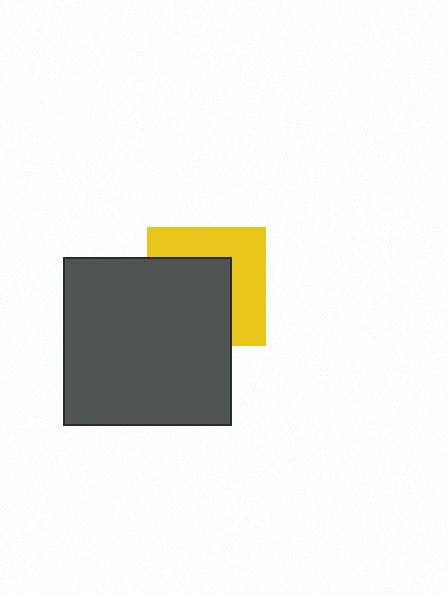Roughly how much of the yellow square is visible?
About half of it is visible (roughly 47%).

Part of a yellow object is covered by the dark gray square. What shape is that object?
It is a square.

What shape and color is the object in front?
The object in front is a dark gray square.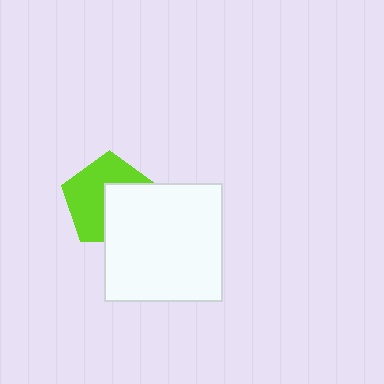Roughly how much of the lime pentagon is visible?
About half of it is visible (roughly 57%).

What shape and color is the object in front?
The object in front is a white square.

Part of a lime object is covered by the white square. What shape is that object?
It is a pentagon.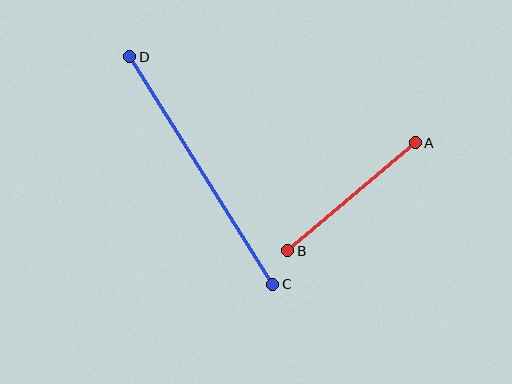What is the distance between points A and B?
The distance is approximately 167 pixels.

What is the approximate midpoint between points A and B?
The midpoint is at approximately (351, 197) pixels.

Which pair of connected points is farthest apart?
Points C and D are farthest apart.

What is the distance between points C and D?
The distance is approximately 269 pixels.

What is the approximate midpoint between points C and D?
The midpoint is at approximately (201, 171) pixels.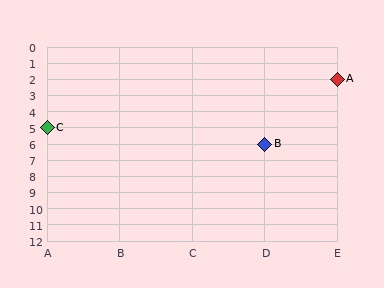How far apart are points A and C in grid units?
Points A and C are 4 columns and 3 rows apart (about 5.0 grid units diagonally).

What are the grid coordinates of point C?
Point C is at grid coordinates (A, 5).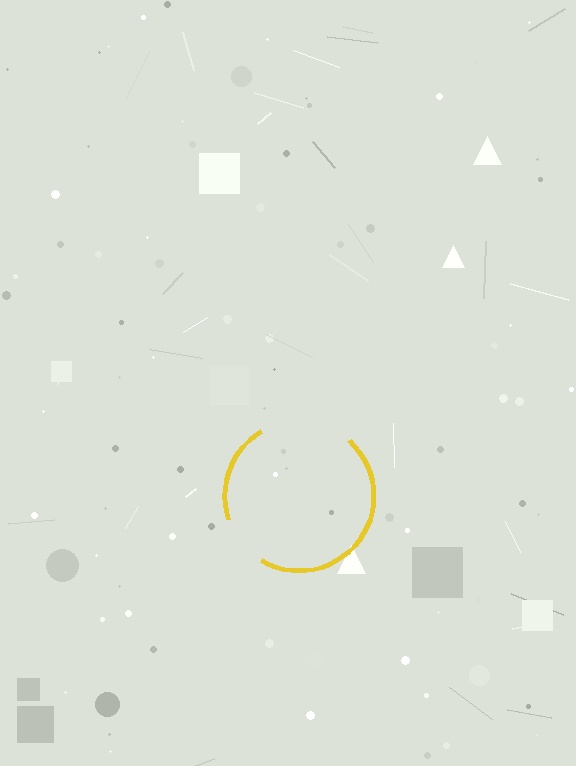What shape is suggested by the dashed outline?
The dashed outline suggests a circle.